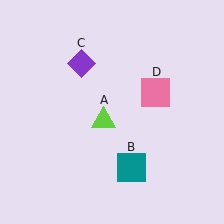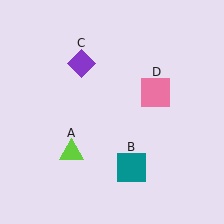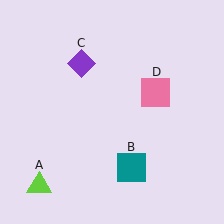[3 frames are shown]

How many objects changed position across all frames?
1 object changed position: lime triangle (object A).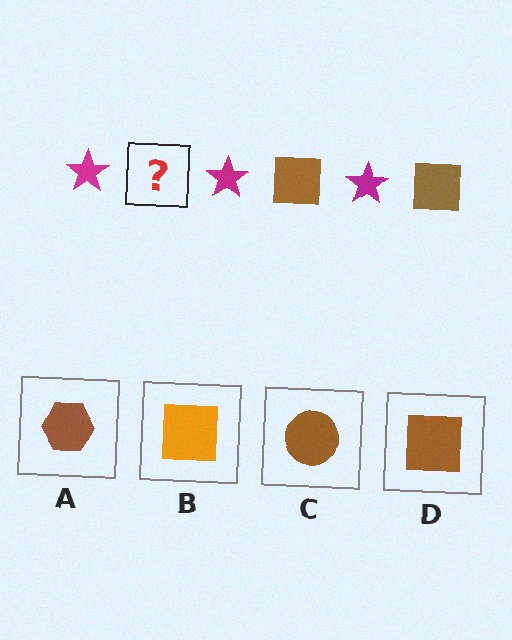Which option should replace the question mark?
Option D.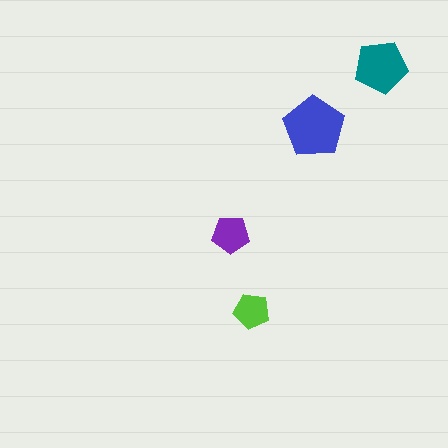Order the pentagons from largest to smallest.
the blue one, the teal one, the purple one, the lime one.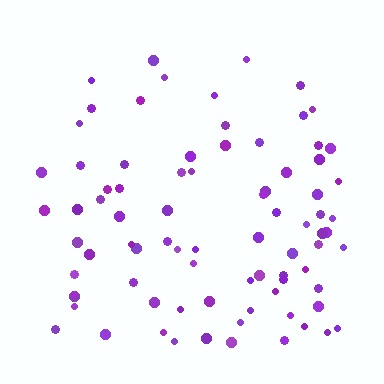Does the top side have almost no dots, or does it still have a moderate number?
Still a moderate number, just noticeably fewer than the bottom.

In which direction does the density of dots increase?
From top to bottom, with the bottom side densest.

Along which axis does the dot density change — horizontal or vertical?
Vertical.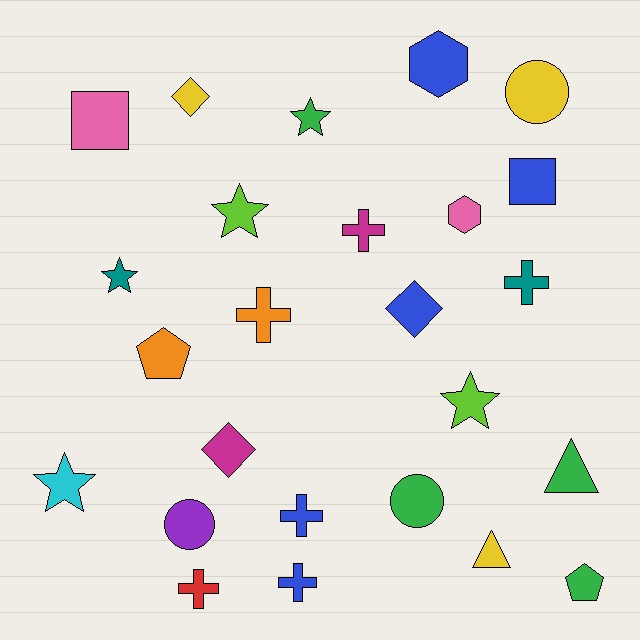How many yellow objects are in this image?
There are 3 yellow objects.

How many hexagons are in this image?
There are 2 hexagons.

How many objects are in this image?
There are 25 objects.